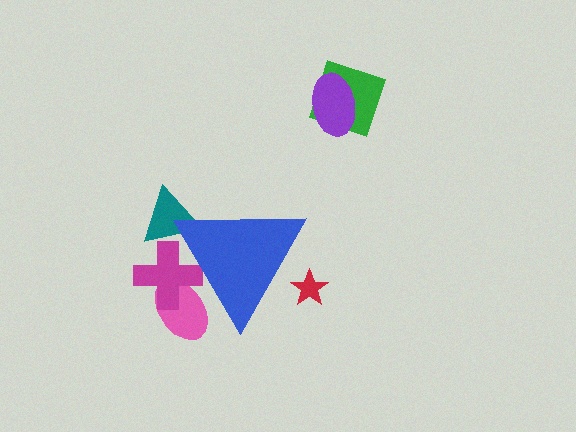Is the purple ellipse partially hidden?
No, the purple ellipse is fully visible.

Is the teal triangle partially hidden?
Yes, the teal triangle is partially hidden behind the blue triangle.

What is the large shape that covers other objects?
A blue triangle.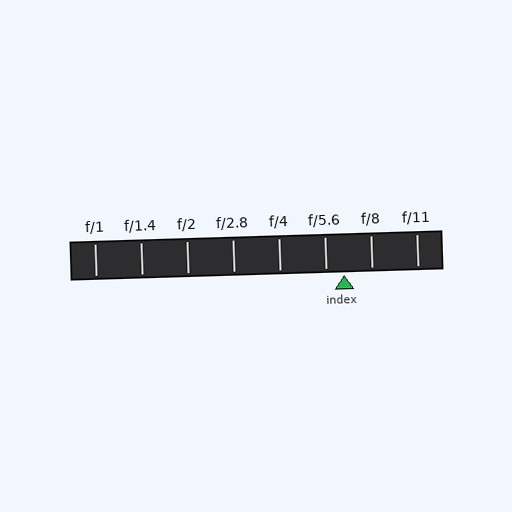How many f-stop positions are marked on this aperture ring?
There are 8 f-stop positions marked.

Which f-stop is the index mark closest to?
The index mark is closest to f/5.6.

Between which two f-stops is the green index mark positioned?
The index mark is between f/5.6 and f/8.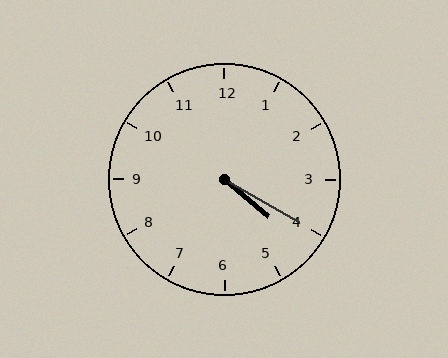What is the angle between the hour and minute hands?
Approximately 10 degrees.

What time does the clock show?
4:20.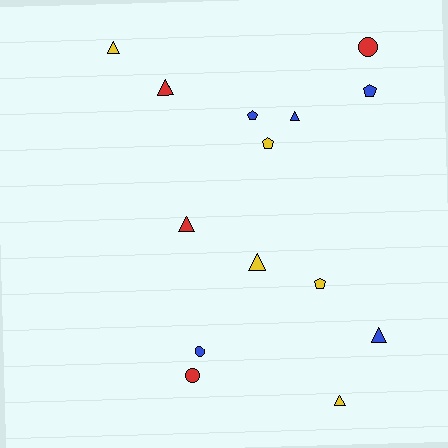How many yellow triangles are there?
There are 3 yellow triangles.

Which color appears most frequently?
Blue, with 5 objects.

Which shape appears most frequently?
Triangle, with 7 objects.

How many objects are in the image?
There are 14 objects.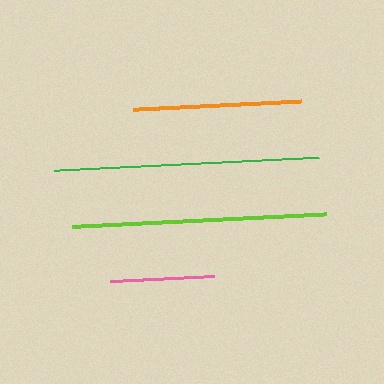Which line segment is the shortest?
The pink line is the shortest at approximately 104 pixels.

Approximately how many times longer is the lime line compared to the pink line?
The lime line is approximately 2.5 times the length of the pink line.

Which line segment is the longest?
The green line is the longest at approximately 265 pixels.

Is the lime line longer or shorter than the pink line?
The lime line is longer than the pink line.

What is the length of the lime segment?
The lime segment is approximately 255 pixels long.